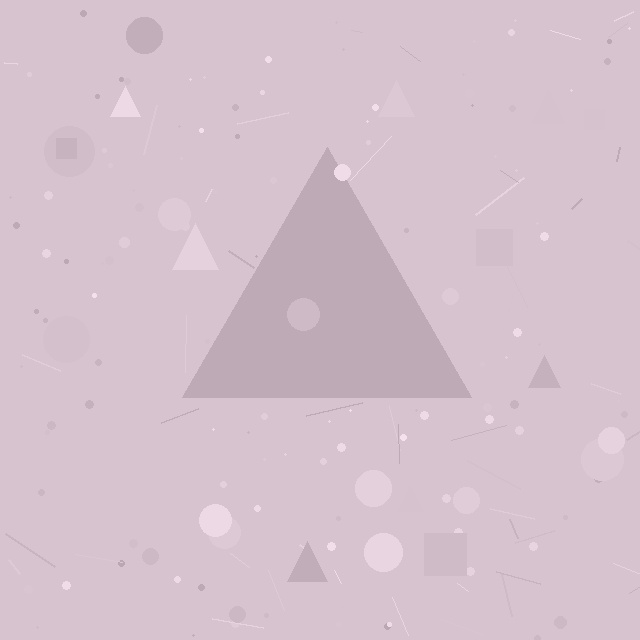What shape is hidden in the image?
A triangle is hidden in the image.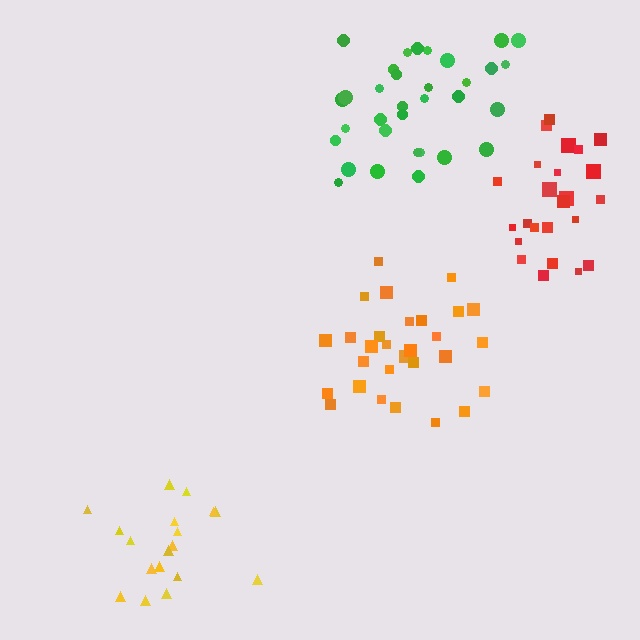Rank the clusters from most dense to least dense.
orange, green, red, yellow.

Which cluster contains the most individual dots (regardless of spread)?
Green (33).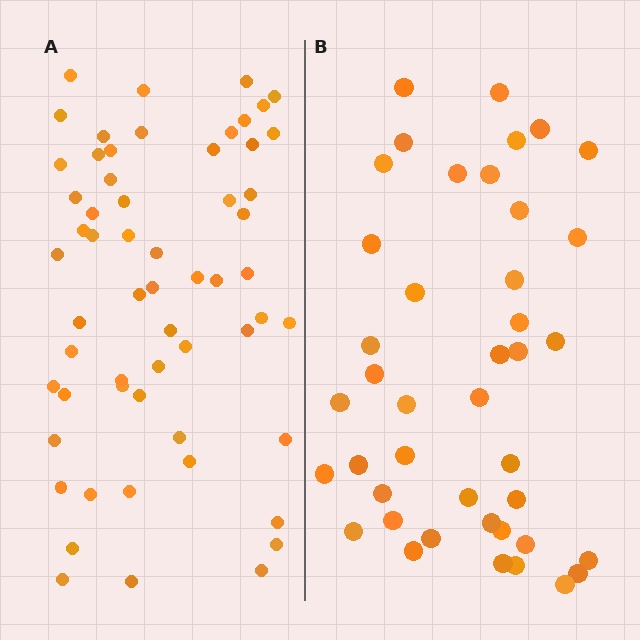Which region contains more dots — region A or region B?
Region A (the left region) has more dots.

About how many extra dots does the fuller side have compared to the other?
Region A has approximately 15 more dots than region B.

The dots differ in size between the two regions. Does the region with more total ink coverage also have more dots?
No. Region B has more total ink coverage because its dots are larger, but region A actually contains more individual dots. Total area can be misleading — the number of items is what matters here.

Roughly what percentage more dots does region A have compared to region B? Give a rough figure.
About 40% more.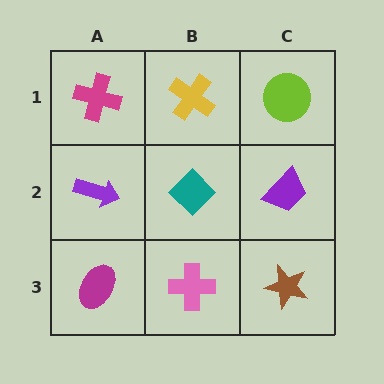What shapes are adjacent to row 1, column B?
A teal diamond (row 2, column B), a magenta cross (row 1, column A), a lime circle (row 1, column C).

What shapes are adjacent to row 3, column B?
A teal diamond (row 2, column B), a magenta ellipse (row 3, column A), a brown star (row 3, column C).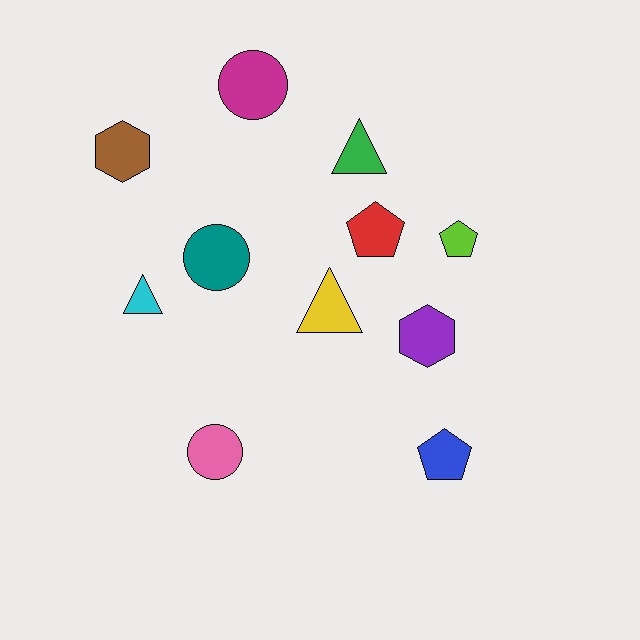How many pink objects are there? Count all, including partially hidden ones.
There is 1 pink object.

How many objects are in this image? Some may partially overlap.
There are 11 objects.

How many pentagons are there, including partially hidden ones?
There are 3 pentagons.